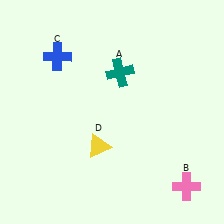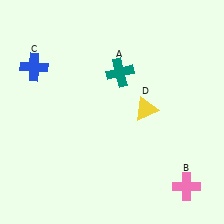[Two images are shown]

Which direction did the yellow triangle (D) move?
The yellow triangle (D) moved right.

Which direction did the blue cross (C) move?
The blue cross (C) moved left.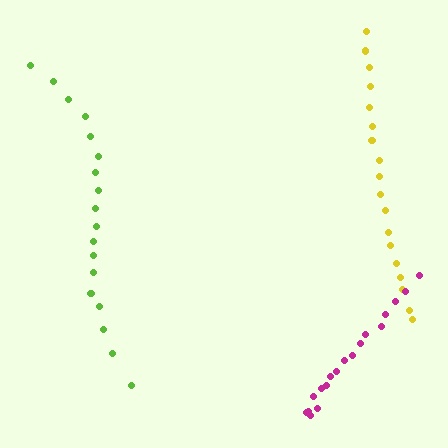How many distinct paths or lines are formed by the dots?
There are 3 distinct paths.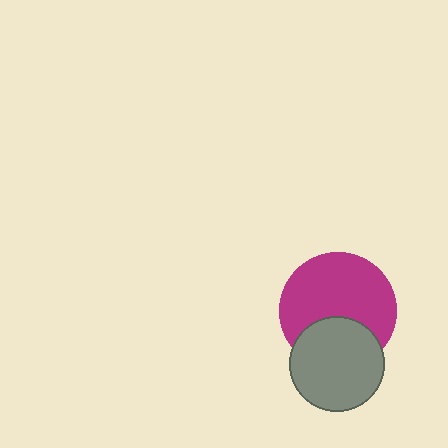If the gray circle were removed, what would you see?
You would see the complete magenta circle.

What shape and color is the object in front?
The object in front is a gray circle.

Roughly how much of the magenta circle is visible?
Most of it is visible (roughly 68%).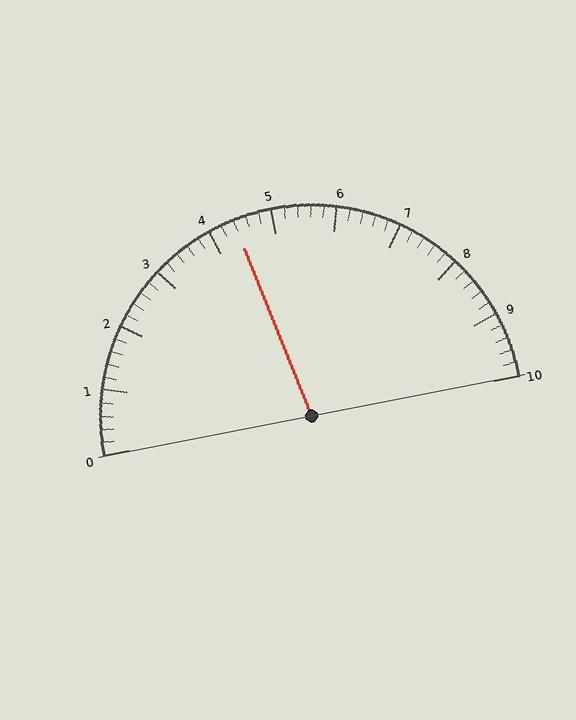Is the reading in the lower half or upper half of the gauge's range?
The reading is in the lower half of the range (0 to 10).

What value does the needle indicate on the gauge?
The needle indicates approximately 4.4.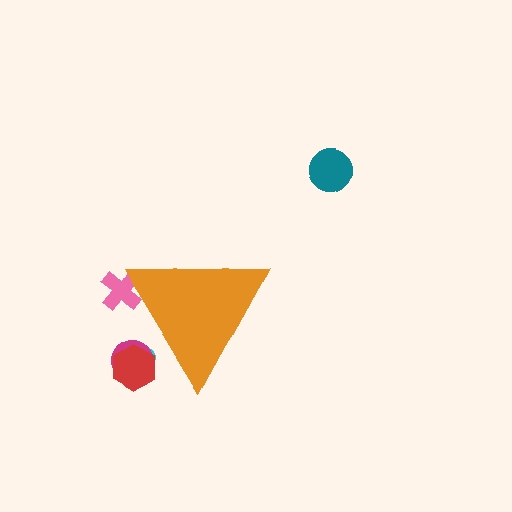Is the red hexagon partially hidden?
Yes, the red hexagon is partially hidden behind the orange triangle.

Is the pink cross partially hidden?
Yes, the pink cross is partially hidden behind the orange triangle.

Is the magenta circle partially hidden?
Yes, the magenta circle is partially hidden behind the orange triangle.